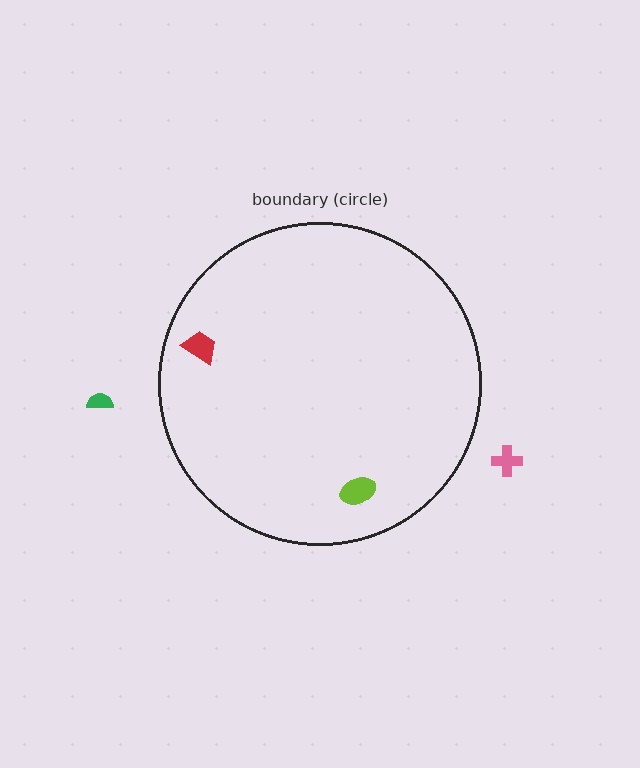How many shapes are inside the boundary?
2 inside, 2 outside.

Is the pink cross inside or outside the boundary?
Outside.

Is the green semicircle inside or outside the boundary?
Outside.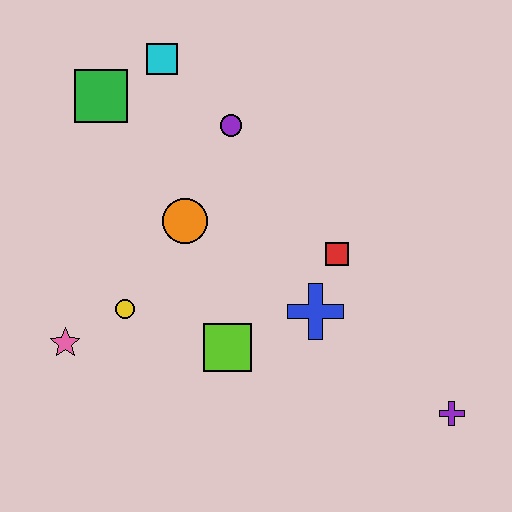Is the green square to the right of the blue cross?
No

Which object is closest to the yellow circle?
The pink star is closest to the yellow circle.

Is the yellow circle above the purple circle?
No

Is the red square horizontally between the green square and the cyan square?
No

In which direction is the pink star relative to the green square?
The pink star is below the green square.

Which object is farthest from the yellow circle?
The purple cross is farthest from the yellow circle.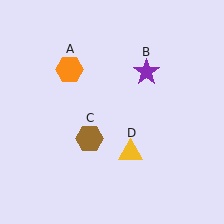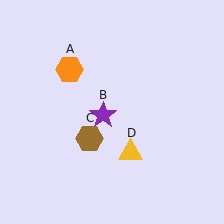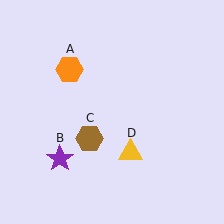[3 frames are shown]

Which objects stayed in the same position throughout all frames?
Orange hexagon (object A) and brown hexagon (object C) and yellow triangle (object D) remained stationary.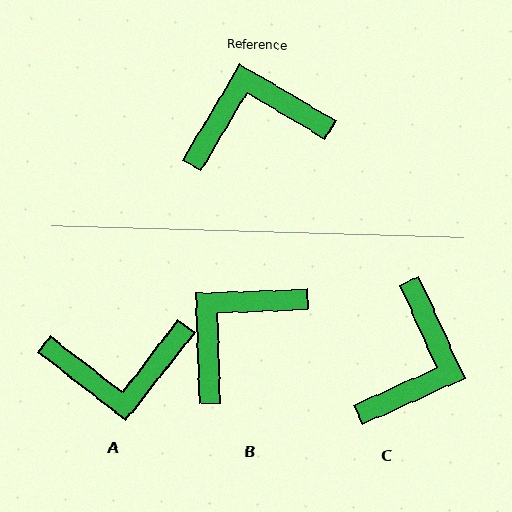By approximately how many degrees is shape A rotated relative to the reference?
Approximately 173 degrees counter-clockwise.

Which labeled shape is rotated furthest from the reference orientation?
A, about 173 degrees away.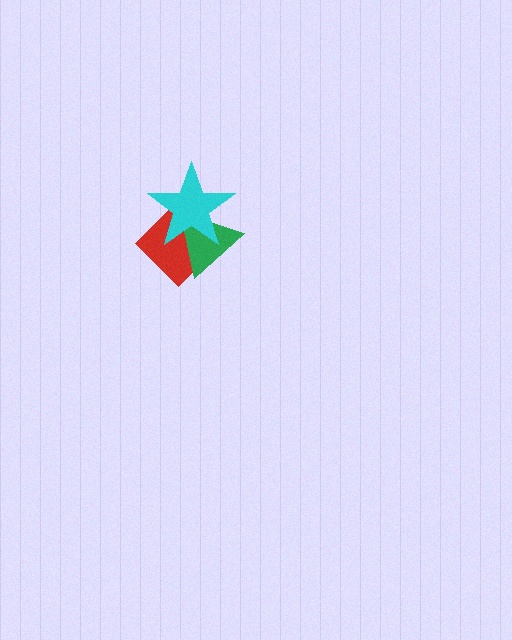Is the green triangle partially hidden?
Yes, it is partially covered by another shape.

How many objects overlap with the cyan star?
2 objects overlap with the cyan star.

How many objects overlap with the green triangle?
2 objects overlap with the green triangle.